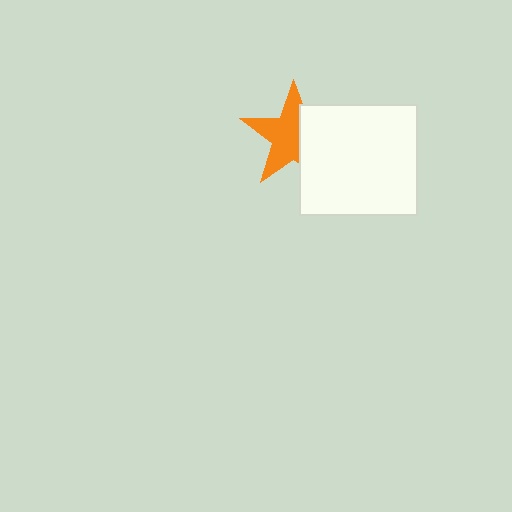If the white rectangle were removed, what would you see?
You would see the complete orange star.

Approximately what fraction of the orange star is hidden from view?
Roughly 39% of the orange star is hidden behind the white rectangle.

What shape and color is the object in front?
The object in front is a white rectangle.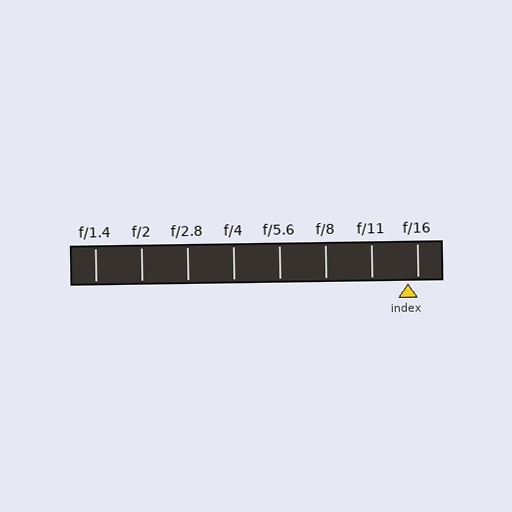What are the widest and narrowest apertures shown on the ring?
The widest aperture shown is f/1.4 and the narrowest is f/16.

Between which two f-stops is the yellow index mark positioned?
The index mark is between f/11 and f/16.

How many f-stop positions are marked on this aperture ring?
There are 8 f-stop positions marked.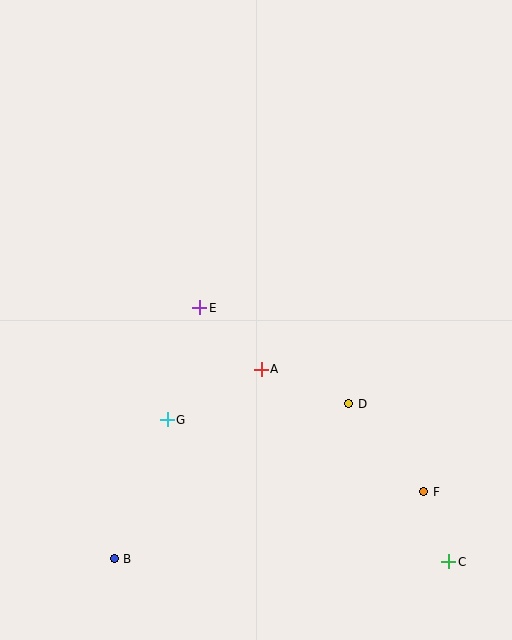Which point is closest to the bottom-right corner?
Point C is closest to the bottom-right corner.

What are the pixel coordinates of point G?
Point G is at (167, 420).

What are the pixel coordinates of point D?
Point D is at (349, 404).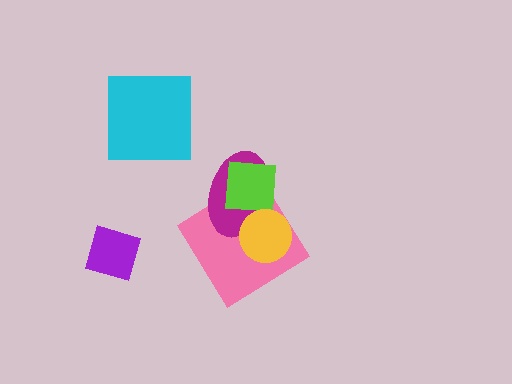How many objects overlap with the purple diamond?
0 objects overlap with the purple diamond.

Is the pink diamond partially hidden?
Yes, it is partially covered by another shape.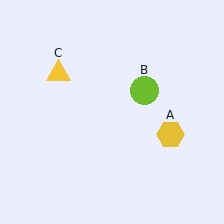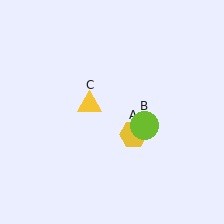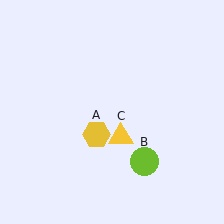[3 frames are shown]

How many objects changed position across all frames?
3 objects changed position: yellow hexagon (object A), lime circle (object B), yellow triangle (object C).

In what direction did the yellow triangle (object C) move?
The yellow triangle (object C) moved down and to the right.